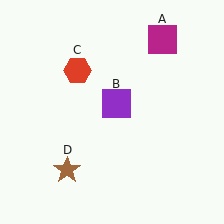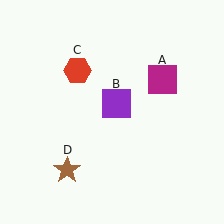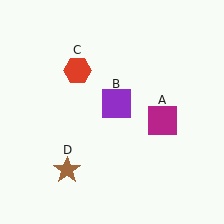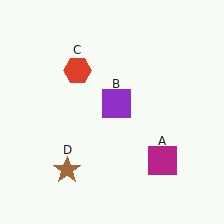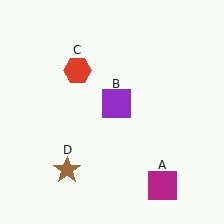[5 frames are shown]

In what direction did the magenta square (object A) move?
The magenta square (object A) moved down.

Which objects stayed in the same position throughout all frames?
Purple square (object B) and red hexagon (object C) and brown star (object D) remained stationary.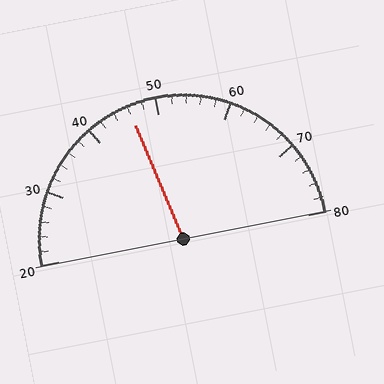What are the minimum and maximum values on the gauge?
The gauge ranges from 20 to 80.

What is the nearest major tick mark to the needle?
The nearest major tick mark is 50.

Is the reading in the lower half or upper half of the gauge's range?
The reading is in the lower half of the range (20 to 80).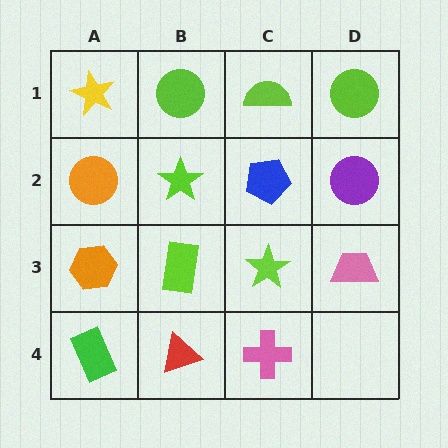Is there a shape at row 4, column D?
No, that cell is empty.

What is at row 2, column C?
A blue pentagon.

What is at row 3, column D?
A pink trapezoid.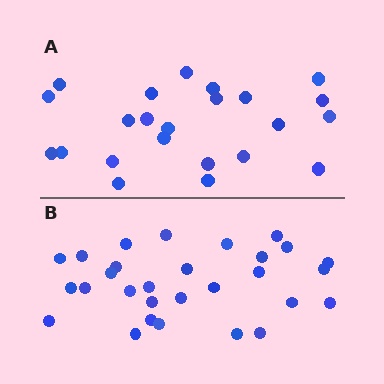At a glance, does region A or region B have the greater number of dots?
Region B (the bottom region) has more dots.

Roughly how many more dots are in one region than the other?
Region B has about 6 more dots than region A.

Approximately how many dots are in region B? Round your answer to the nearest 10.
About 30 dots. (The exact count is 29, which rounds to 30.)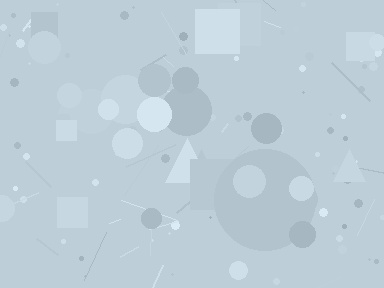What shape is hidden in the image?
A circle is hidden in the image.